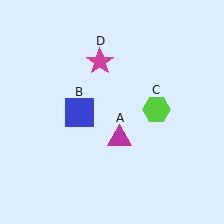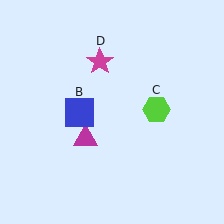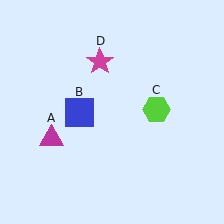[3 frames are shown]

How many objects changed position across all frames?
1 object changed position: magenta triangle (object A).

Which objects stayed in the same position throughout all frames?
Blue square (object B) and lime hexagon (object C) and magenta star (object D) remained stationary.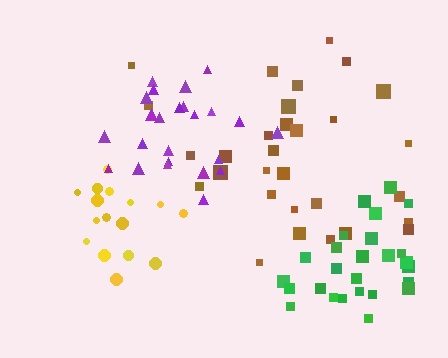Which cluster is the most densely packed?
Purple.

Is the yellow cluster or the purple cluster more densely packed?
Purple.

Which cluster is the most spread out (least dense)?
Brown.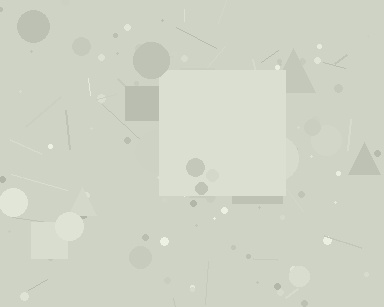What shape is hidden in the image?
A square is hidden in the image.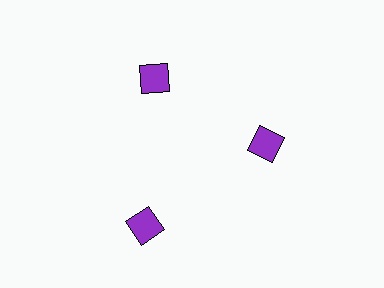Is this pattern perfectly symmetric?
No. The 3 purple diamonds are arranged in a ring, but one element near the 7 o'clock position is pushed outward from the center, breaking the 3-fold rotational symmetry.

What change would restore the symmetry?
The symmetry would be restored by moving it inward, back onto the ring so that all 3 diamonds sit at equal angles and equal distance from the center.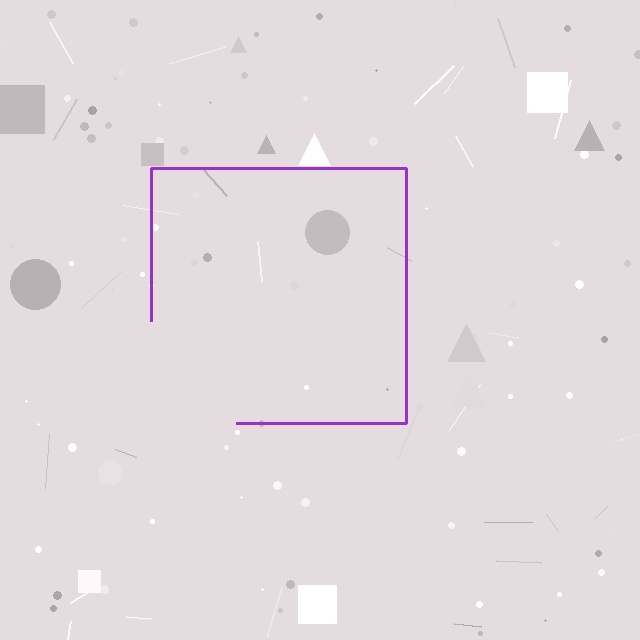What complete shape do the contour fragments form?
The contour fragments form a square.